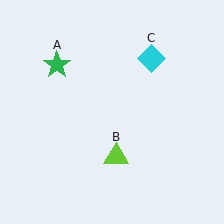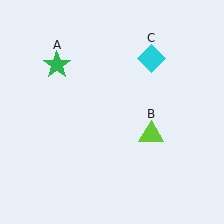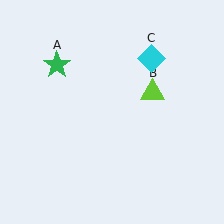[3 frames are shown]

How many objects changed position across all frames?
1 object changed position: lime triangle (object B).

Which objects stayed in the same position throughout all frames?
Green star (object A) and cyan diamond (object C) remained stationary.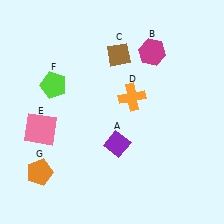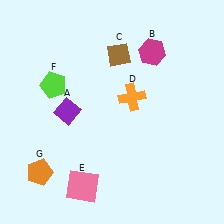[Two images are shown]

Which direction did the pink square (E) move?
The pink square (E) moved down.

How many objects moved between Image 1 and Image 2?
2 objects moved between the two images.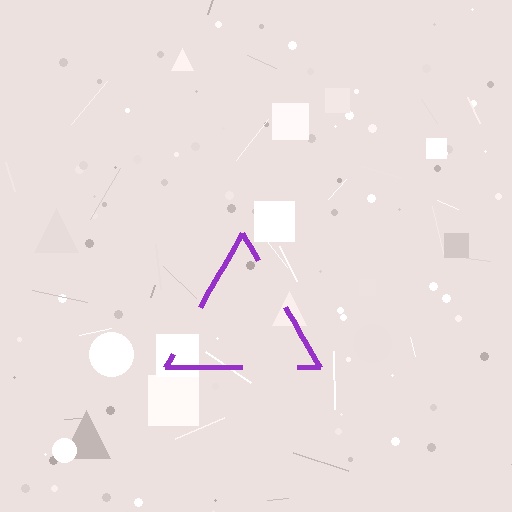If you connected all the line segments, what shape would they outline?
They would outline a triangle.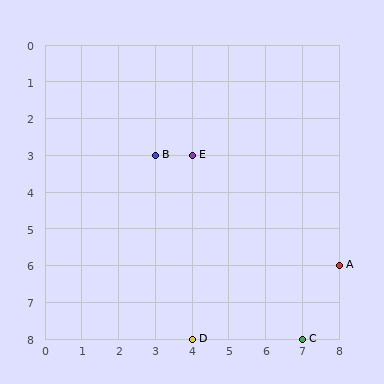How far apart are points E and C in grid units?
Points E and C are 3 columns and 5 rows apart (about 5.8 grid units diagonally).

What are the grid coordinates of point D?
Point D is at grid coordinates (4, 8).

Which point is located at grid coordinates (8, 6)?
Point A is at (8, 6).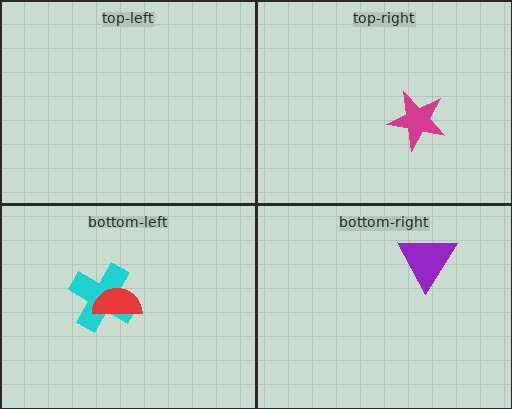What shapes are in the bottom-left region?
The cyan cross, the red semicircle.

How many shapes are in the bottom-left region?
2.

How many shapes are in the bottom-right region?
1.